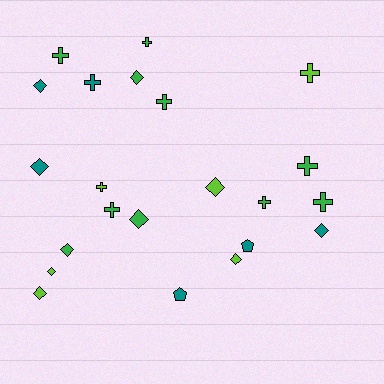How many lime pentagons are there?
There are no lime pentagons.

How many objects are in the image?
There are 22 objects.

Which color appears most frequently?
Green, with 10 objects.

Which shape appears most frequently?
Diamond, with 10 objects.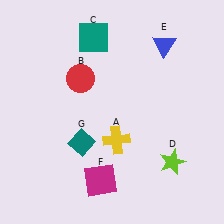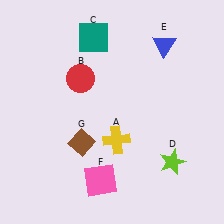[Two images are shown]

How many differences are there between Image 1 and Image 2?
There are 2 differences between the two images.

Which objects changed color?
F changed from magenta to pink. G changed from teal to brown.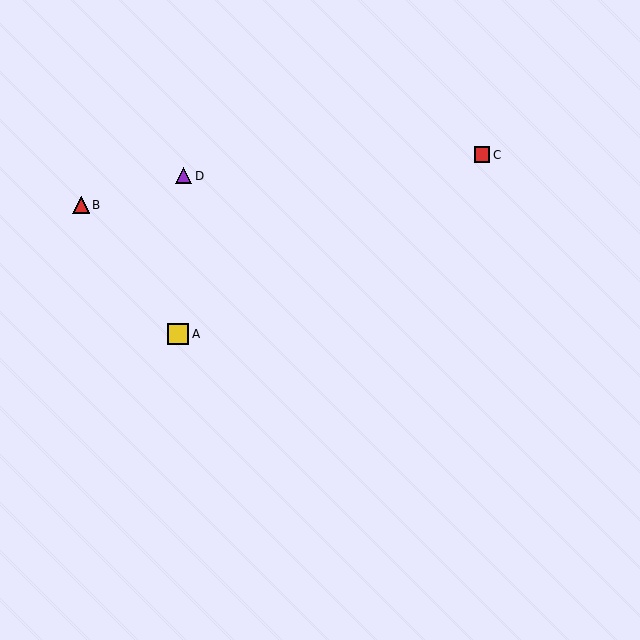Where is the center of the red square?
The center of the red square is at (482, 155).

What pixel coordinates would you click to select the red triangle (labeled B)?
Click at (81, 205) to select the red triangle B.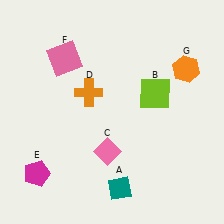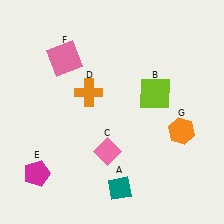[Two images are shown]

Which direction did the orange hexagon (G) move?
The orange hexagon (G) moved down.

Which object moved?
The orange hexagon (G) moved down.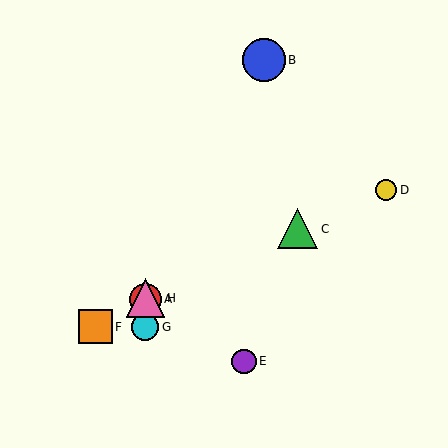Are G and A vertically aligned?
Yes, both are at x≈145.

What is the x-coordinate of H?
Object H is at x≈145.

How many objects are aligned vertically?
3 objects (A, G, H) are aligned vertically.